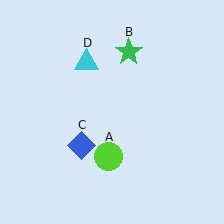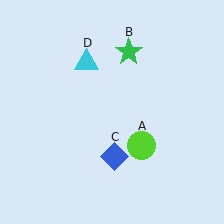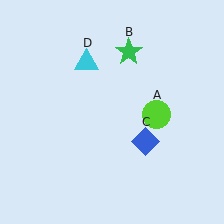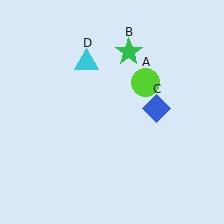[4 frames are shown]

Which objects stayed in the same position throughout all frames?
Green star (object B) and cyan triangle (object D) remained stationary.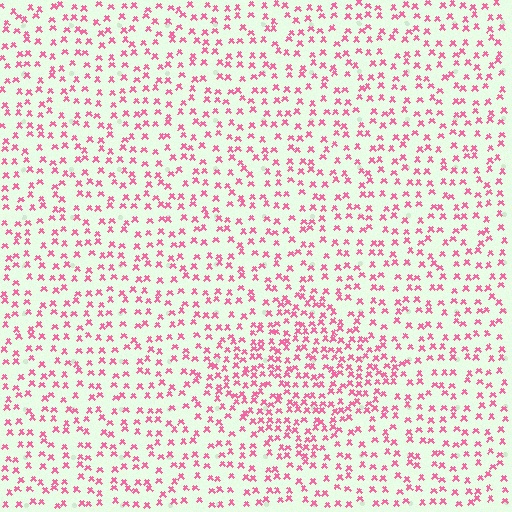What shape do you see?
I see a diamond.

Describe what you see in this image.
The image contains small pink elements arranged at two different densities. A diamond-shaped region is visible where the elements are more densely packed than the surrounding area.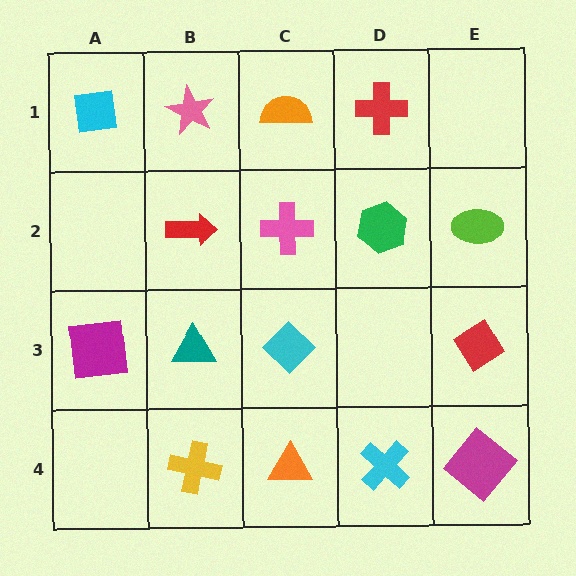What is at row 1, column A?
A cyan square.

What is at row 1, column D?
A red cross.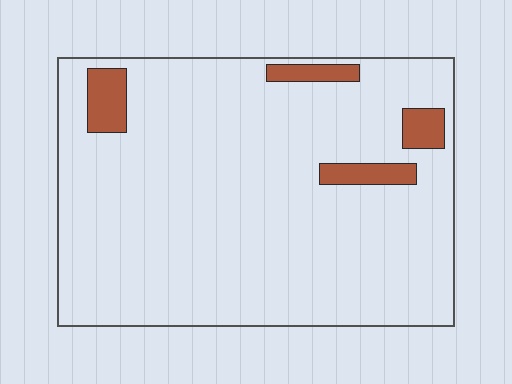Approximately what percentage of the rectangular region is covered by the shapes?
Approximately 10%.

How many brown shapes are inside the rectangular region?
4.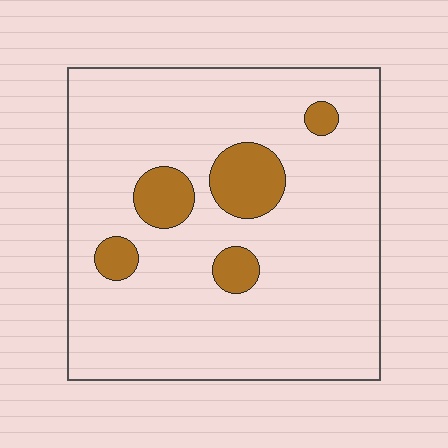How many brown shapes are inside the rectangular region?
5.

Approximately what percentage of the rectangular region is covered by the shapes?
Approximately 10%.